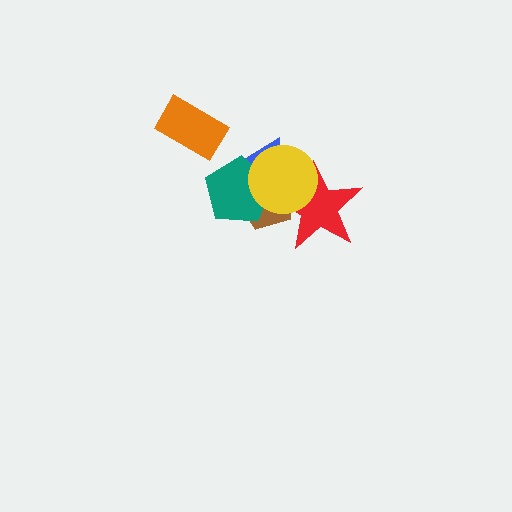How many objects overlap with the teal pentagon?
3 objects overlap with the teal pentagon.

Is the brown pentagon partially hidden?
Yes, it is partially covered by another shape.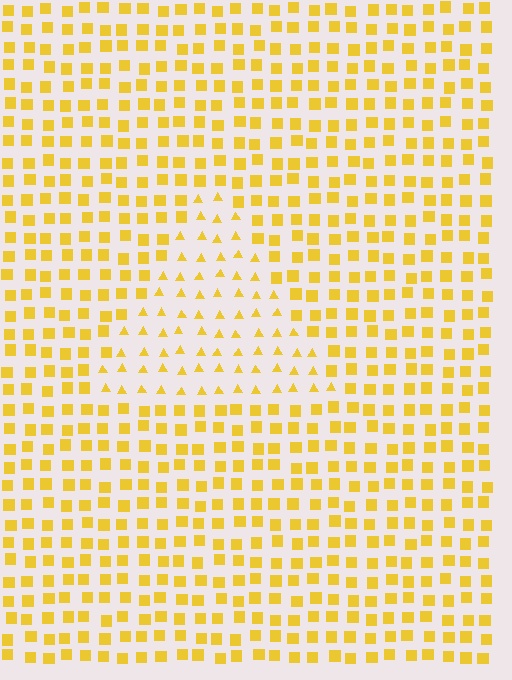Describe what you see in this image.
The image is filled with small yellow elements arranged in a uniform grid. A triangle-shaped region contains triangles, while the surrounding area contains squares. The boundary is defined purely by the change in element shape.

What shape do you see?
I see a triangle.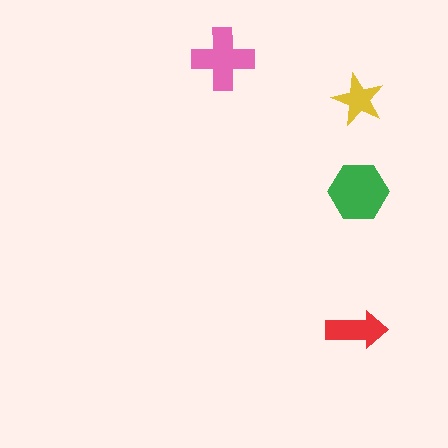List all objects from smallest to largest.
The yellow star, the red arrow, the pink cross, the green hexagon.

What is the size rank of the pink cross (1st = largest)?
2nd.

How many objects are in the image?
There are 4 objects in the image.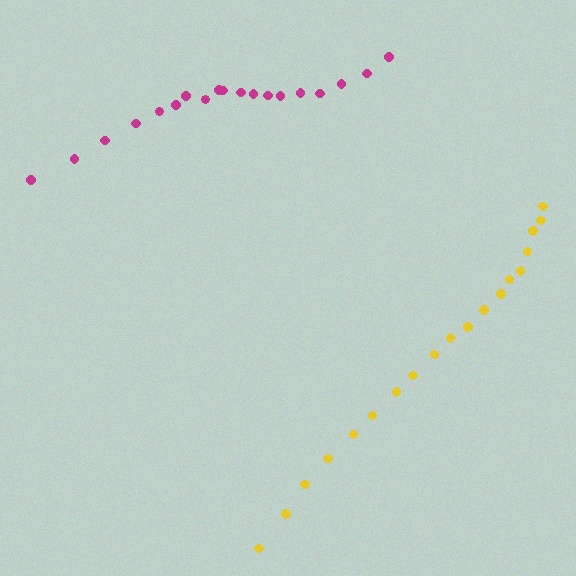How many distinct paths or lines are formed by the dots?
There are 2 distinct paths.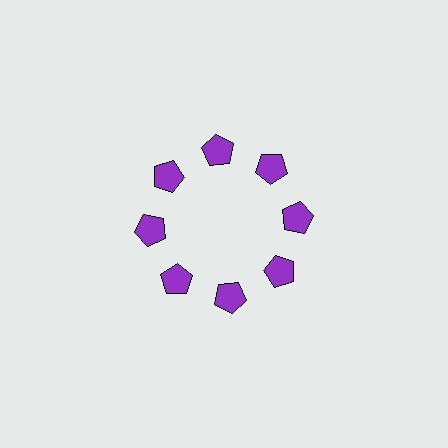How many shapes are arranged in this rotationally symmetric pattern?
There are 8 shapes, arranged in 8 groups of 1.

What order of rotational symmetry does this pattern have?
This pattern has 8-fold rotational symmetry.